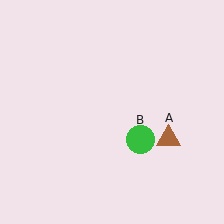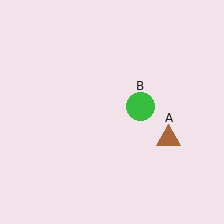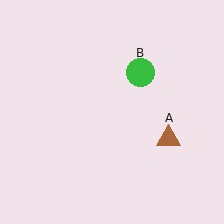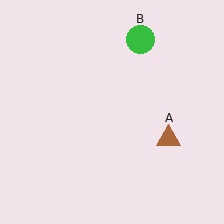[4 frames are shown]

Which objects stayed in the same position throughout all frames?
Brown triangle (object A) remained stationary.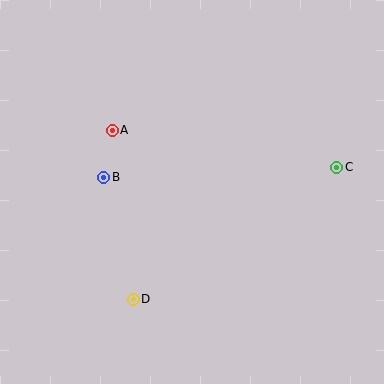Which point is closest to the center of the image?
Point B at (104, 177) is closest to the center.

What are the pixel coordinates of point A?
Point A is at (112, 130).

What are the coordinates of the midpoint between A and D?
The midpoint between A and D is at (123, 215).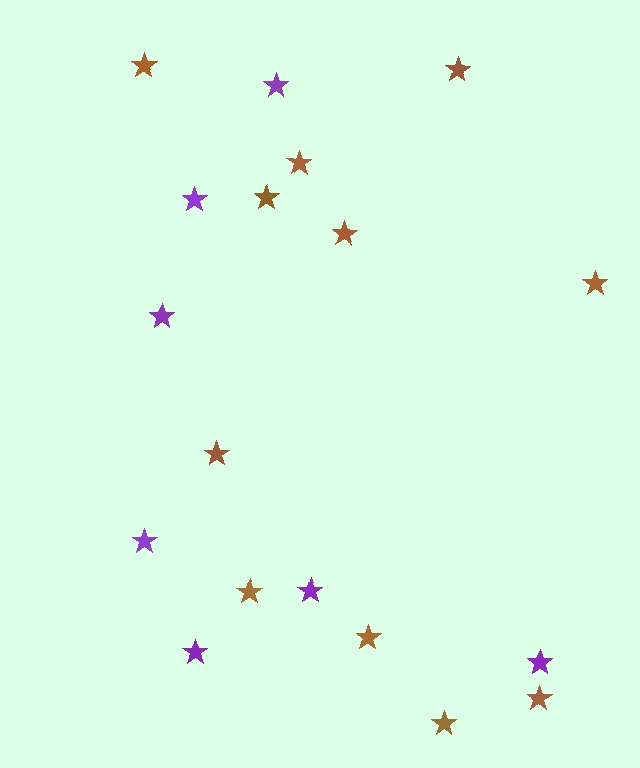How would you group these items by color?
There are 2 groups: one group of brown stars (11) and one group of purple stars (7).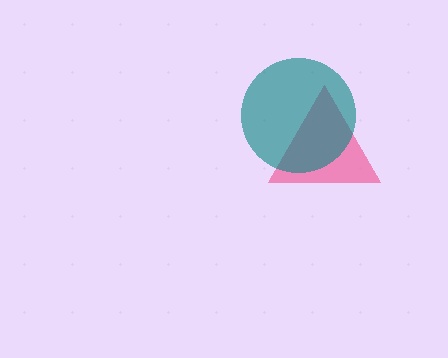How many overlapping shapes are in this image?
There are 2 overlapping shapes in the image.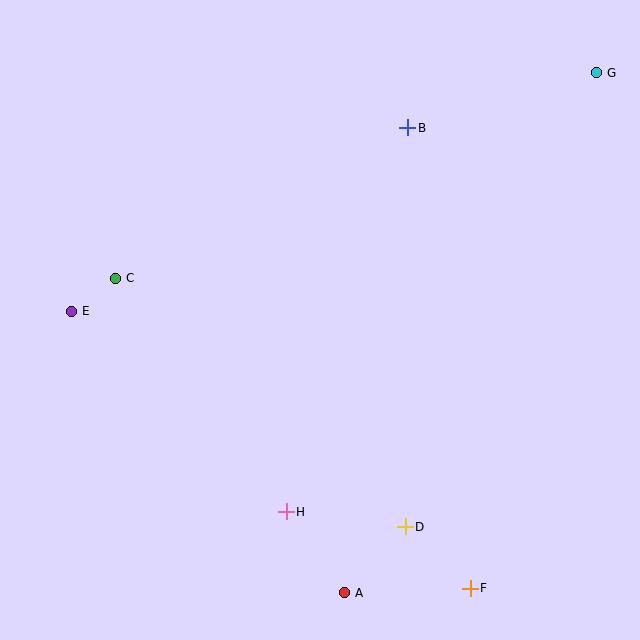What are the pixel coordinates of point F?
Point F is at (470, 588).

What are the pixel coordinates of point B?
Point B is at (408, 128).